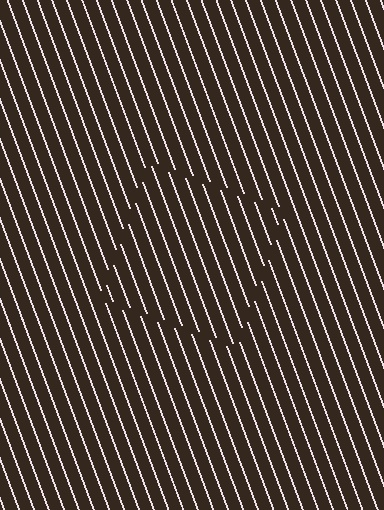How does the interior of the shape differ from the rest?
The interior of the shape contains the same grating, shifted by half a period — the contour is defined by the phase discontinuity where line-ends from the inner and outer gratings abut.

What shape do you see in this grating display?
An illusory square. The interior of the shape contains the same grating, shifted by half a period — the contour is defined by the phase discontinuity where line-ends from the inner and outer gratings abut.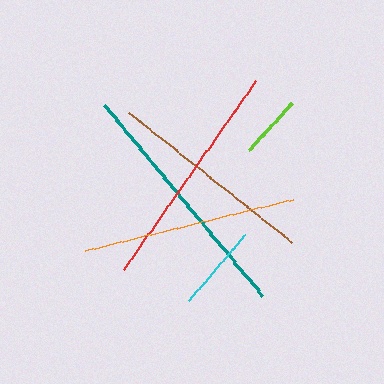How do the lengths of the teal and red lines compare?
The teal and red lines are approximately the same length.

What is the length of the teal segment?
The teal segment is approximately 248 pixels long.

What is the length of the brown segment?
The brown segment is approximately 209 pixels long.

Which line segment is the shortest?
The lime line is the shortest at approximately 65 pixels.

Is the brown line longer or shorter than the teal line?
The teal line is longer than the brown line.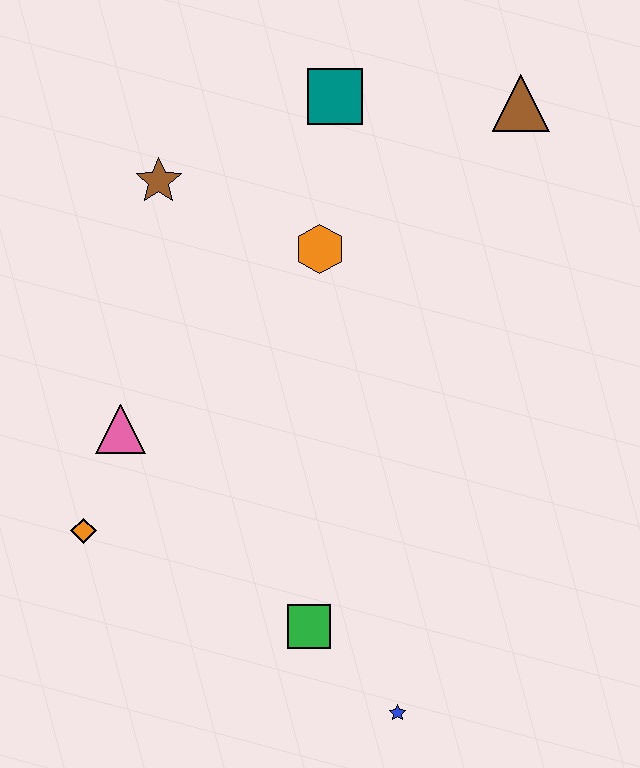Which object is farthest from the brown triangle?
The blue star is farthest from the brown triangle.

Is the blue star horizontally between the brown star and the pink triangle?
No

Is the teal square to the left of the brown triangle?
Yes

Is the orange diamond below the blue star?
No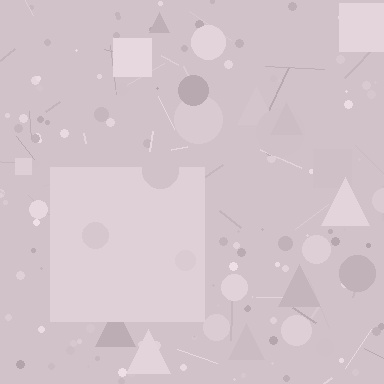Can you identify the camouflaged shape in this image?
The camouflaged shape is a square.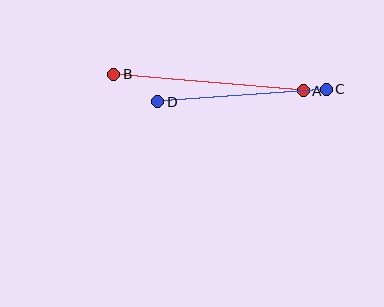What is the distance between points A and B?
The distance is approximately 190 pixels.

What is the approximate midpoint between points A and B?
The midpoint is at approximately (208, 83) pixels.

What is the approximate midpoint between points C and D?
The midpoint is at approximately (242, 96) pixels.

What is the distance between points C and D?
The distance is approximately 169 pixels.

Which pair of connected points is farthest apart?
Points A and B are farthest apart.